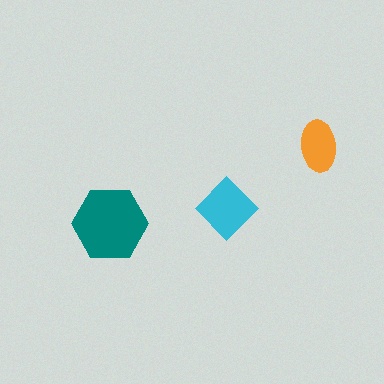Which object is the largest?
The teal hexagon.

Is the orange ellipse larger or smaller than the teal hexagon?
Smaller.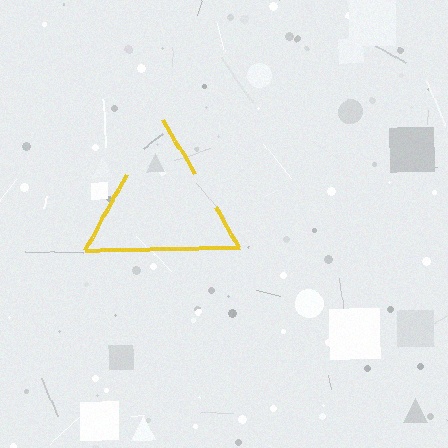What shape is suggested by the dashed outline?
The dashed outline suggests a triangle.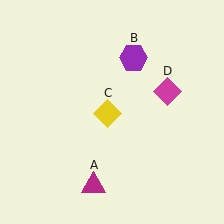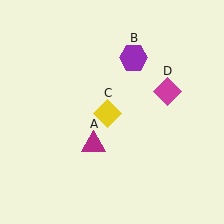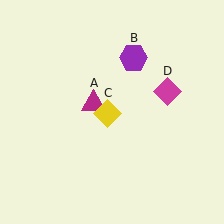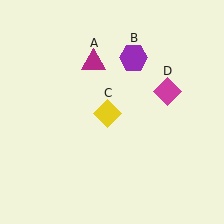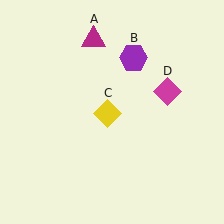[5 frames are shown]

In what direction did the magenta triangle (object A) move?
The magenta triangle (object A) moved up.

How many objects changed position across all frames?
1 object changed position: magenta triangle (object A).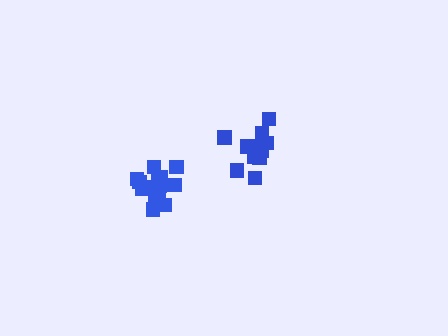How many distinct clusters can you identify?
There are 2 distinct clusters.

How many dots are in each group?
Group 1: 18 dots, Group 2: 13 dots (31 total).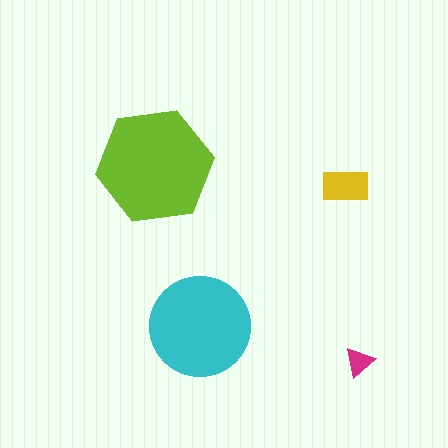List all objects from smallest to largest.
The magenta triangle, the yellow rectangle, the cyan circle, the lime hexagon.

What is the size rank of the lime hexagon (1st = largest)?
1st.